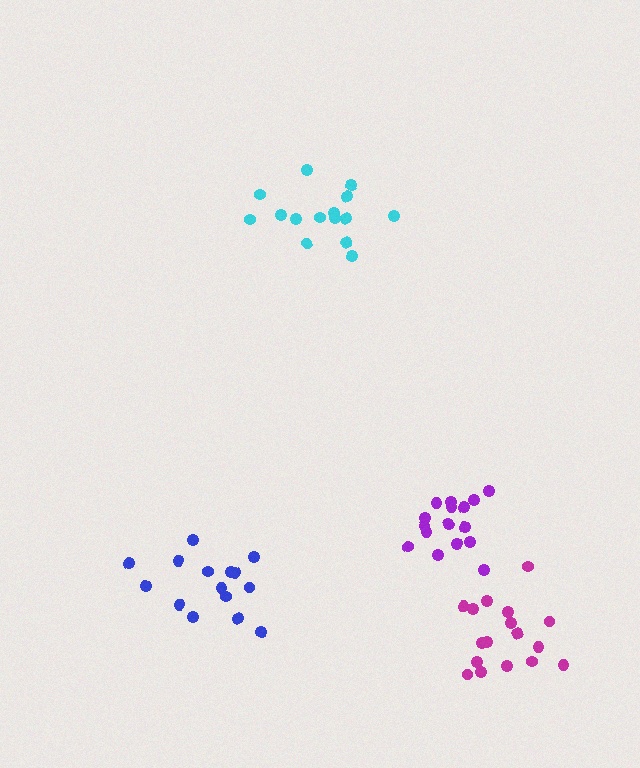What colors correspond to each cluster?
The clusters are colored: cyan, purple, magenta, blue.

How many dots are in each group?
Group 1: 15 dots, Group 2: 16 dots, Group 3: 17 dots, Group 4: 15 dots (63 total).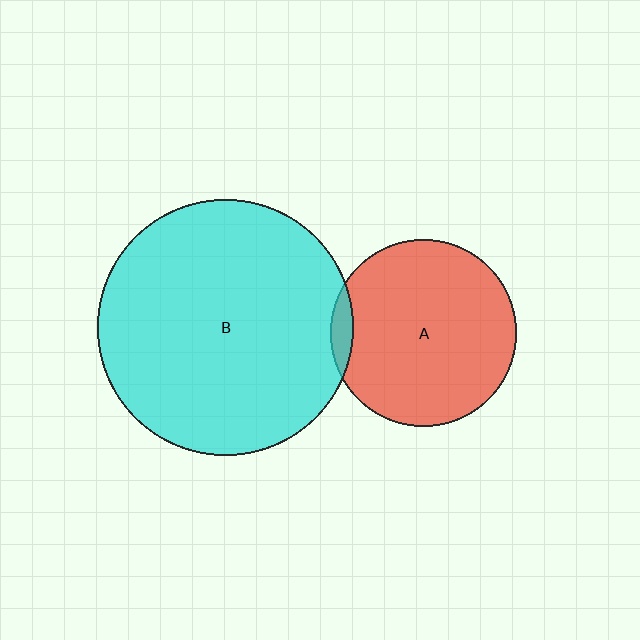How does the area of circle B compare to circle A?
Approximately 1.9 times.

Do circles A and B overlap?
Yes.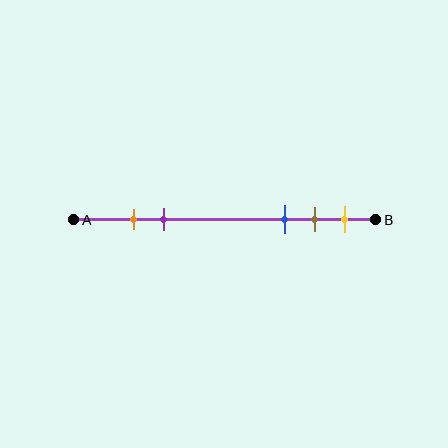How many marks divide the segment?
There are 5 marks dividing the segment.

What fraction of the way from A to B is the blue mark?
The blue mark is approximately 70% (0.7) of the way from A to B.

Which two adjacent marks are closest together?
The orange and purple marks are the closest adjacent pair.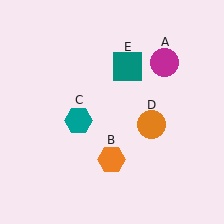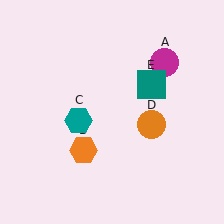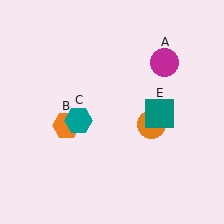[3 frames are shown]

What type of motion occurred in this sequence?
The orange hexagon (object B), teal square (object E) rotated clockwise around the center of the scene.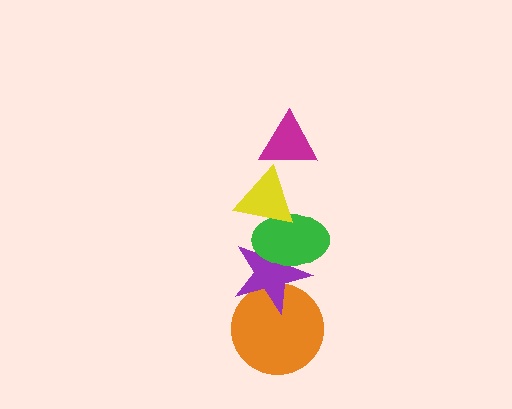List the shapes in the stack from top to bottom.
From top to bottom: the magenta triangle, the yellow triangle, the green ellipse, the purple star, the orange circle.